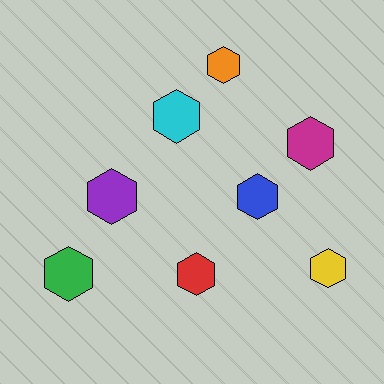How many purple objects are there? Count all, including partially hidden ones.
There is 1 purple object.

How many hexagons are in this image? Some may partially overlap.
There are 8 hexagons.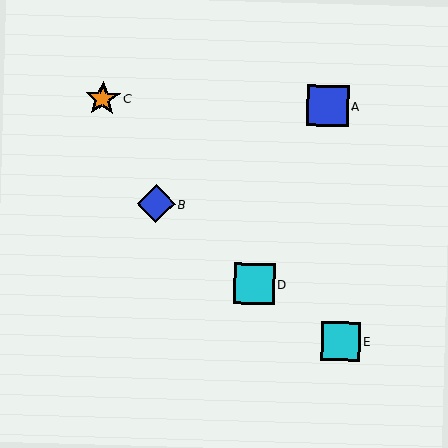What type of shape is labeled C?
Shape C is an orange star.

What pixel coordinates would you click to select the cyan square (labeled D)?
Click at (254, 283) to select the cyan square D.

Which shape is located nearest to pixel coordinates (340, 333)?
The cyan square (labeled E) at (340, 342) is nearest to that location.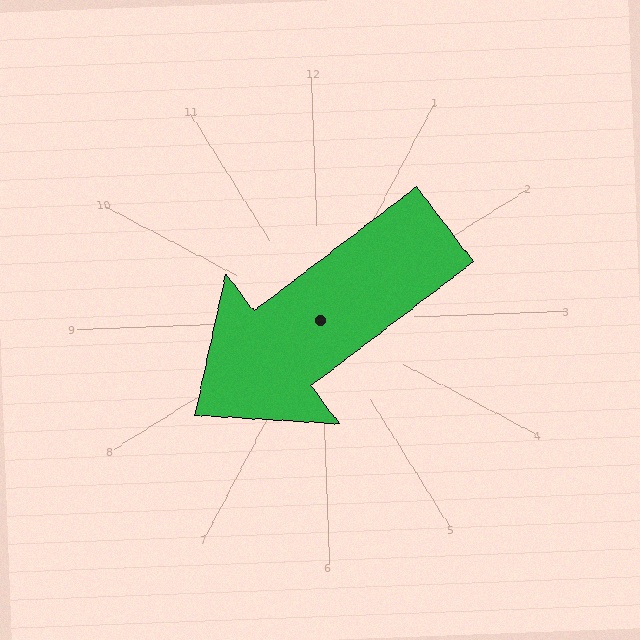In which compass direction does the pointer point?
Southwest.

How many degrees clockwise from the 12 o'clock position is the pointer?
Approximately 235 degrees.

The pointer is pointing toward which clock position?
Roughly 8 o'clock.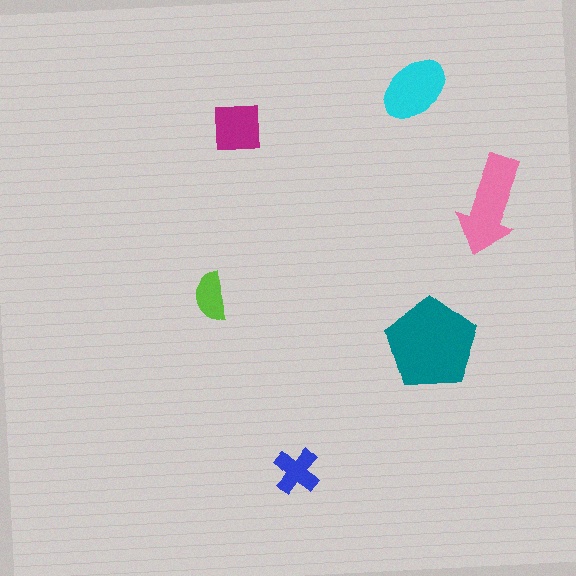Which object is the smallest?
The lime semicircle.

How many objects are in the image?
There are 6 objects in the image.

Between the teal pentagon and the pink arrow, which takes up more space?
The teal pentagon.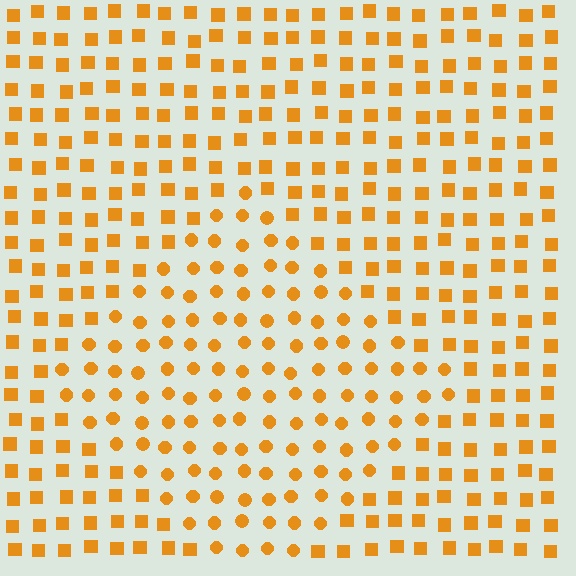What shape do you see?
I see a diamond.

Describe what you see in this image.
The image is filled with small orange elements arranged in a uniform grid. A diamond-shaped region contains circles, while the surrounding area contains squares. The boundary is defined purely by the change in element shape.